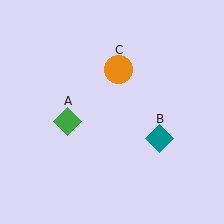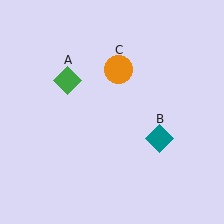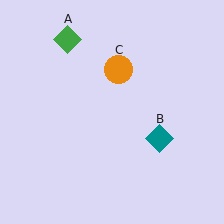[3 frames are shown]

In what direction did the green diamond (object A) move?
The green diamond (object A) moved up.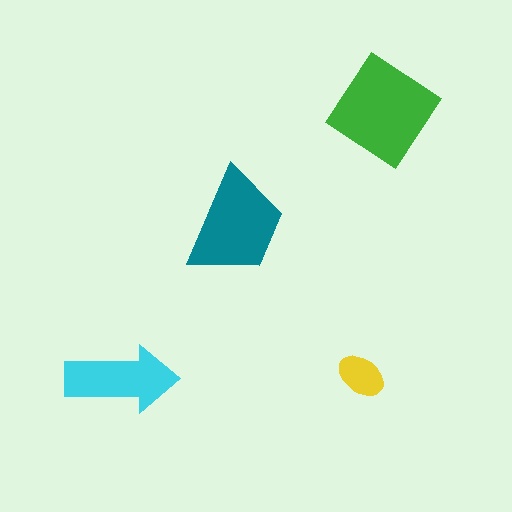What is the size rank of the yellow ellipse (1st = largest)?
4th.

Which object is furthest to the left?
The cyan arrow is leftmost.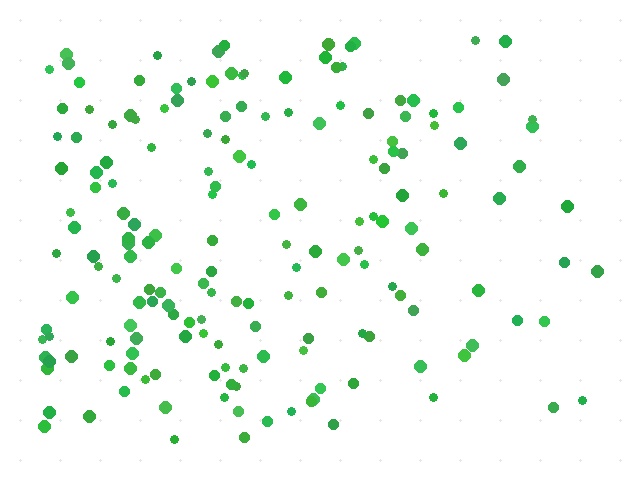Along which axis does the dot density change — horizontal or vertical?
Horizontal.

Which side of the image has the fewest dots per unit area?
The right.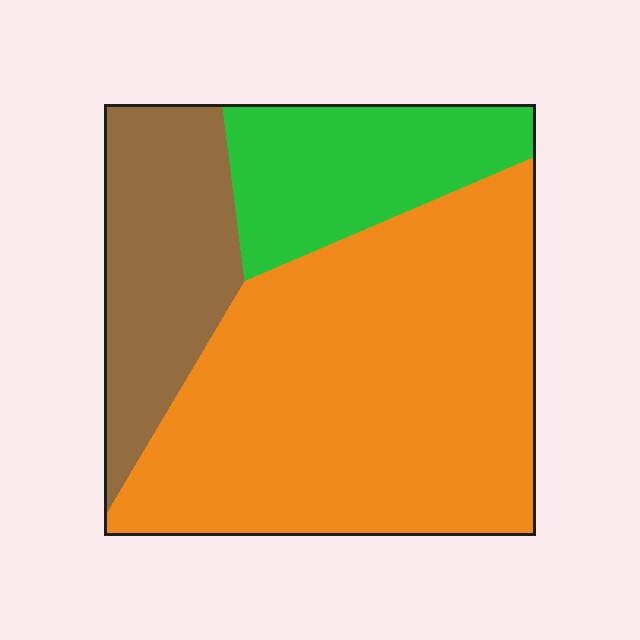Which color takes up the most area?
Orange, at roughly 60%.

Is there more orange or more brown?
Orange.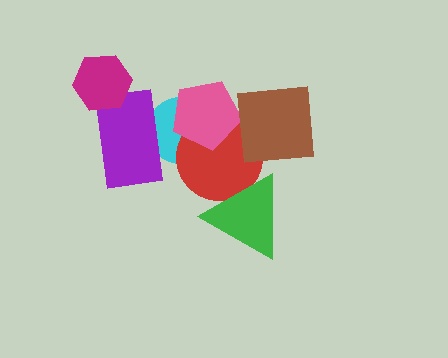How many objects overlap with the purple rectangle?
2 objects overlap with the purple rectangle.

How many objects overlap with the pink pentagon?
3 objects overlap with the pink pentagon.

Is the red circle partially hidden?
Yes, it is partially covered by another shape.